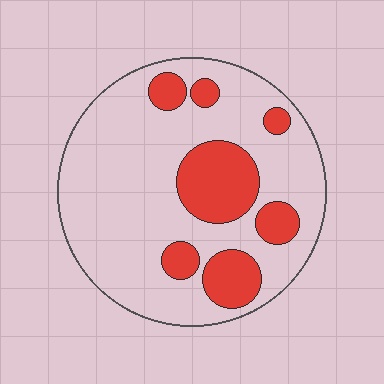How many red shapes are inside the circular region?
7.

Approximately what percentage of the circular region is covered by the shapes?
Approximately 25%.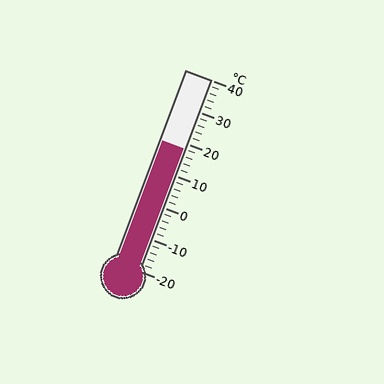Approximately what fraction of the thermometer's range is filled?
The thermometer is filled to approximately 65% of its range.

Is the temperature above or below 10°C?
The temperature is above 10°C.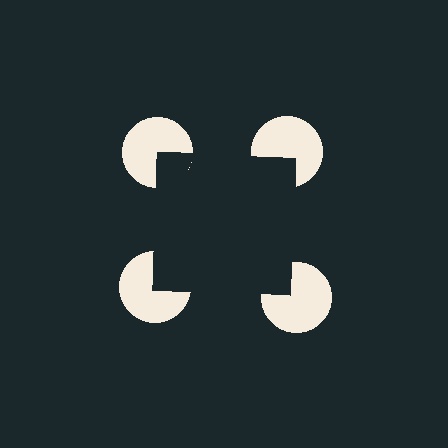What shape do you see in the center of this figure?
An illusory square — its edges are inferred from the aligned wedge cuts in the pac-man discs, not physically drawn.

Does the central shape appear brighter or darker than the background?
It typically appears slightly darker than the background, even though no actual brightness change is drawn.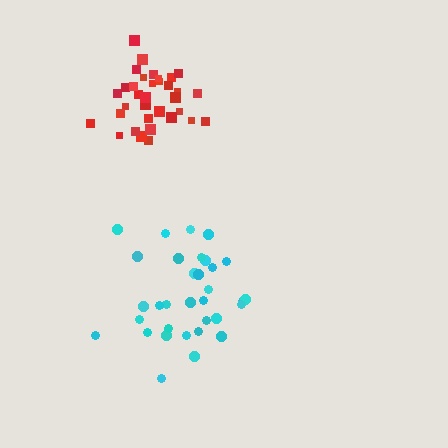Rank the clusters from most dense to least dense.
red, cyan.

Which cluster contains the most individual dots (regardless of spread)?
Red (34).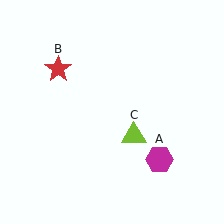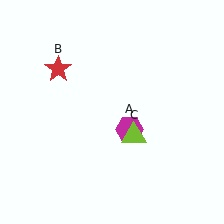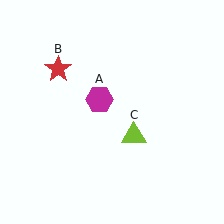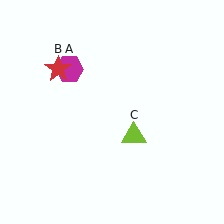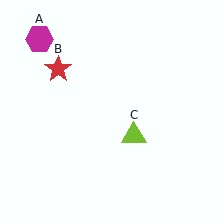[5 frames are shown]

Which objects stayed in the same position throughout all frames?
Red star (object B) and lime triangle (object C) remained stationary.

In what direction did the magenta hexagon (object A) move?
The magenta hexagon (object A) moved up and to the left.